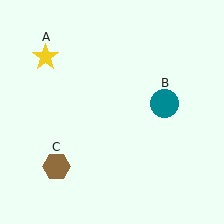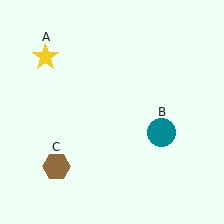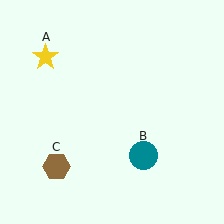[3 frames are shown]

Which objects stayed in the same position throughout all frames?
Yellow star (object A) and brown hexagon (object C) remained stationary.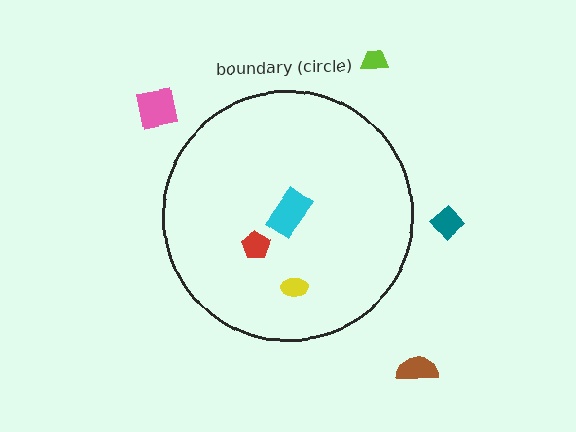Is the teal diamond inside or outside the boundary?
Outside.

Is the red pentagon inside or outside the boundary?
Inside.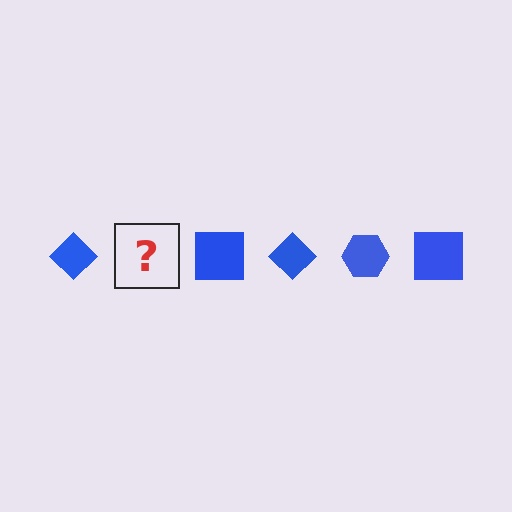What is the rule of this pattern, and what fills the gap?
The rule is that the pattern cycles through diamond, hexagon, square shapes in blue. The gap should be filled with a blue hexagon.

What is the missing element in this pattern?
The missing element is a blue hexagon.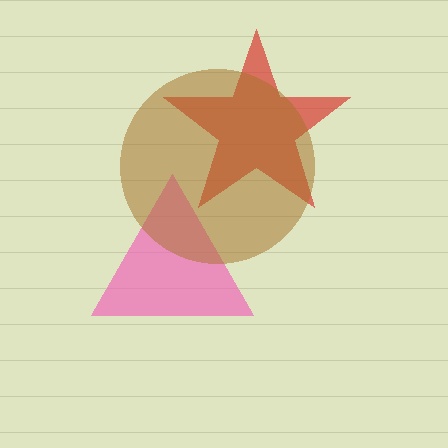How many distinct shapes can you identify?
There are 3 distinct shapes: a pink triangle, a red star, a brown circle.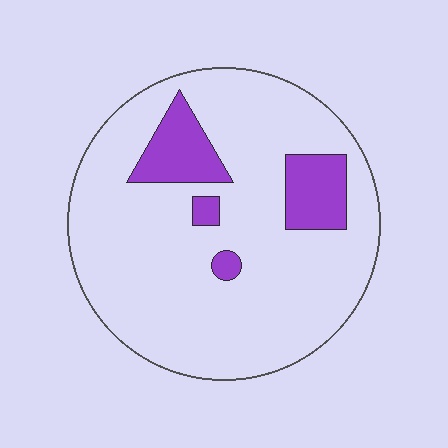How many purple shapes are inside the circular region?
4.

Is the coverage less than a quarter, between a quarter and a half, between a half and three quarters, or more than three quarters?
Less than a quarter.